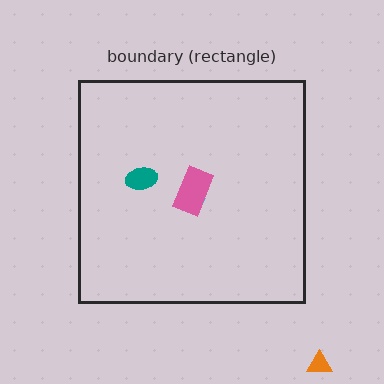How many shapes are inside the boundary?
3 inside, 1 outside.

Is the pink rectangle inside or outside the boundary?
Inside.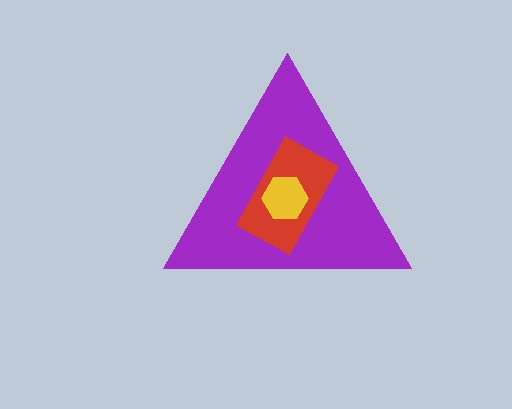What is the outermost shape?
The purple triangle.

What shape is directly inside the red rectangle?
The yellow hexagon.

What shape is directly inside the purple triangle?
The red rectangle.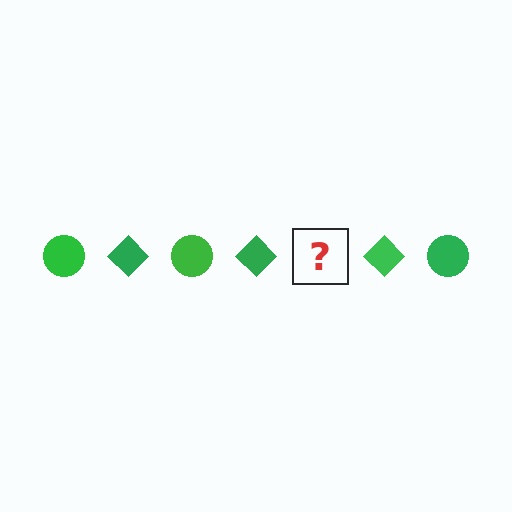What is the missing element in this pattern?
The missing element is a green circle.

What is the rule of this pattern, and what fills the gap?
The rule is that the pattern cycles through circle, diamond shapes in green. The gap should be filled with a green circle.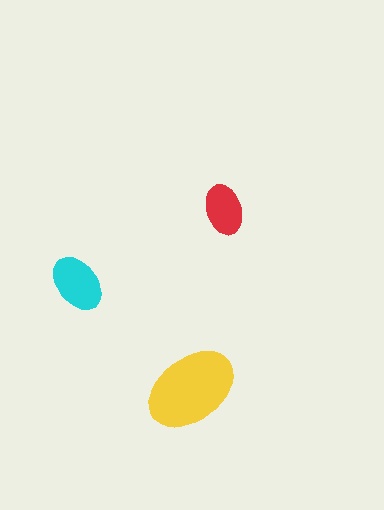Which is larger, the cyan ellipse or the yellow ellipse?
The yellow one.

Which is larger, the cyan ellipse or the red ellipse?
The cyan one.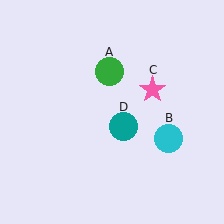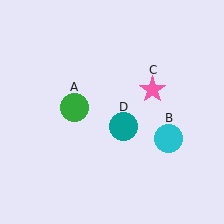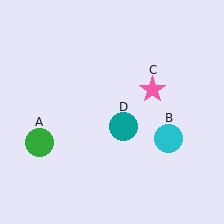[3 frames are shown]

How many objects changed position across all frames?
1 object changed position: green circle (object A).